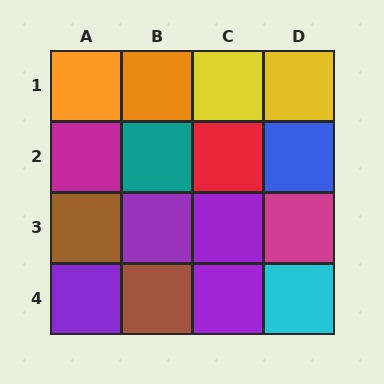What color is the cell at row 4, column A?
Purple.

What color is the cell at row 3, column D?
Magenta.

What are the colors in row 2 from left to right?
Magenta, teal, red, blue.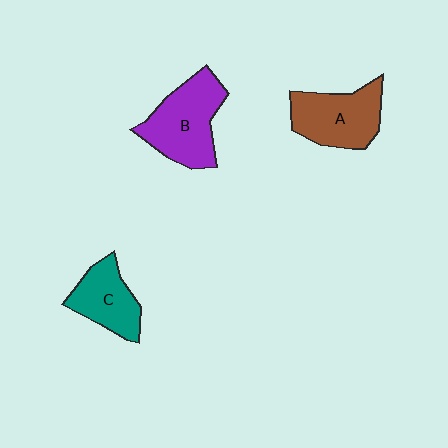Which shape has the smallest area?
Shape C (teal).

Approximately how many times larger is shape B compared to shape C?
Approximately 1.4 times.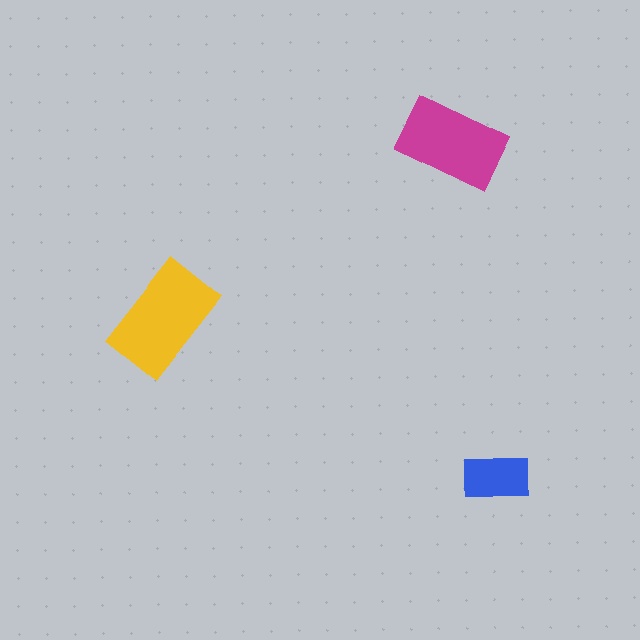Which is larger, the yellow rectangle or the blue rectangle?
The yellow one.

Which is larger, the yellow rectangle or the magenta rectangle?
The yellow one.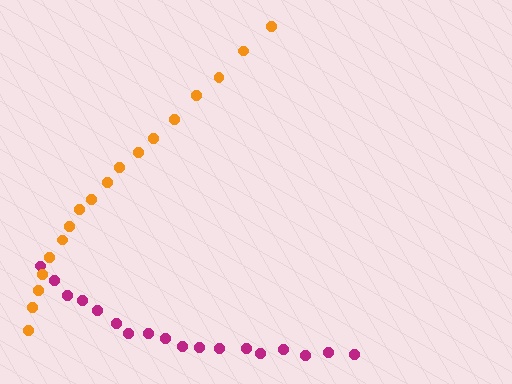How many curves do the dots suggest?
There are 2 distinct paths.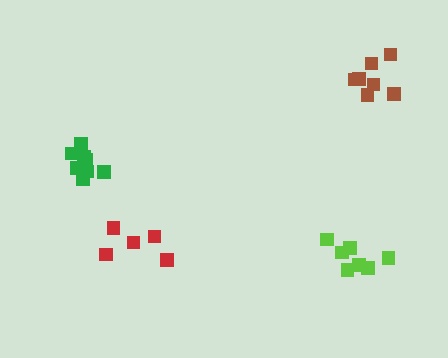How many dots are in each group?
Group 1: 8 dots, Group 2: 5 dots, Group 3: 7 dots, Group 4: 7 dots (27 total).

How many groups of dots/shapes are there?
There are 4 groups.